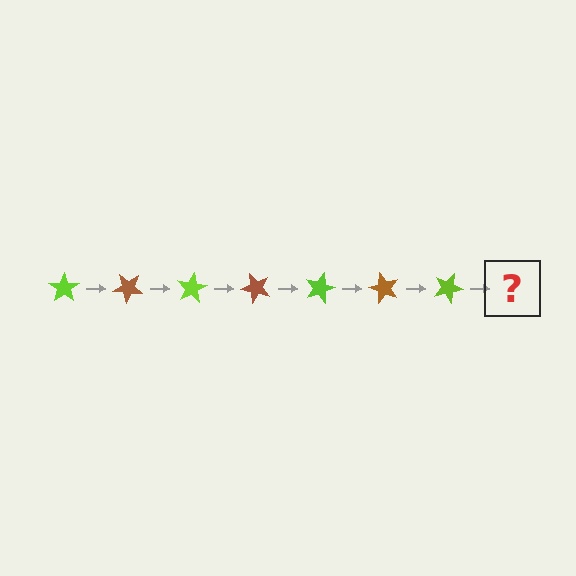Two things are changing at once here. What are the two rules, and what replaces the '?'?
The two rules are that it rotates 40 degrees each step and the color cycles through lime and brown. The '?' should be a brown star, rotated 280 degrees from the start.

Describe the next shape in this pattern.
It should be a brown star, rotated 280 degrees from the start.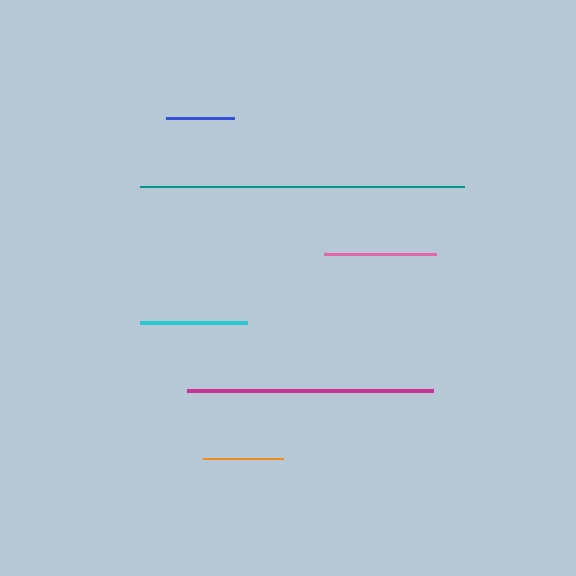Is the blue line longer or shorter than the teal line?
The teal line is longer than the blue line.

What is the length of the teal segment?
The teal segment is approximately 324 pixels long.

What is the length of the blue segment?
The blue segment is approximately 68 pixels long.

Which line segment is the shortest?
The blue line is the shortest at approximately 68 pixels.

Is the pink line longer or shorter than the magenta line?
The magenta line is longer than the pink line.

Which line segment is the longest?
The teal line is the longest at approximately 324 pixels.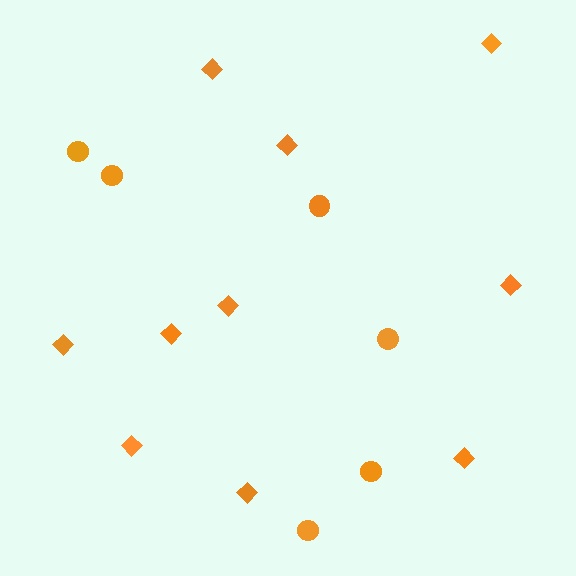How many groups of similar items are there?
There are 2 groups: one group of circles (6) and one group of diamonds (10).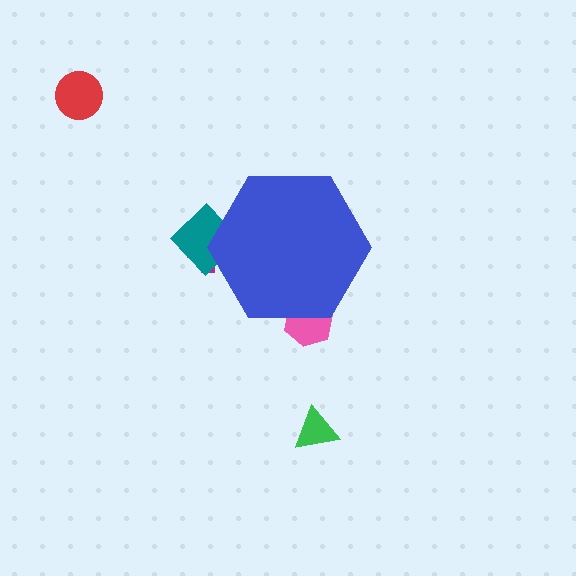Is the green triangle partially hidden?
No, the green triangle is fully visible.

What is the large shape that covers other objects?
A blue hexagon.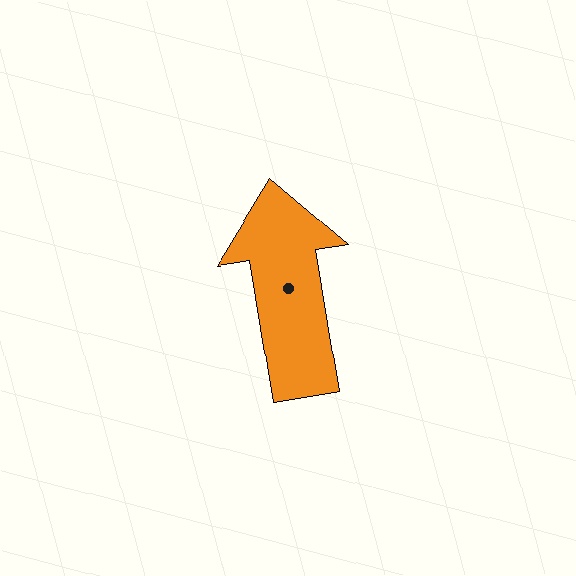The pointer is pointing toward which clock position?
Roughly 12 o'clock.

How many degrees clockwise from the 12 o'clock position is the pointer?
Approximately 351 degrees.